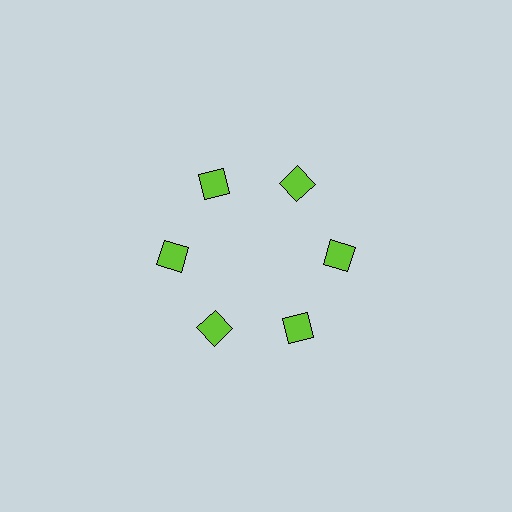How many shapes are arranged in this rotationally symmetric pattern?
There are 6 shapes, arranged in 6 groups of 1.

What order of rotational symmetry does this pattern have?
This pattern has 6-fold rotational symmetry.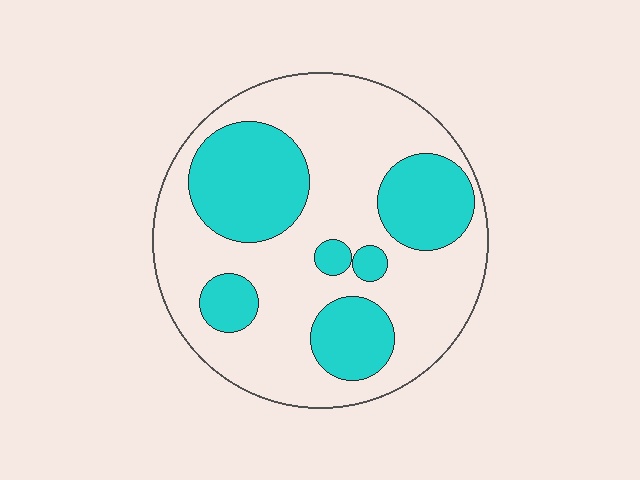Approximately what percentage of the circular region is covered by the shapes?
Approximately 35%.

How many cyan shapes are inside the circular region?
6.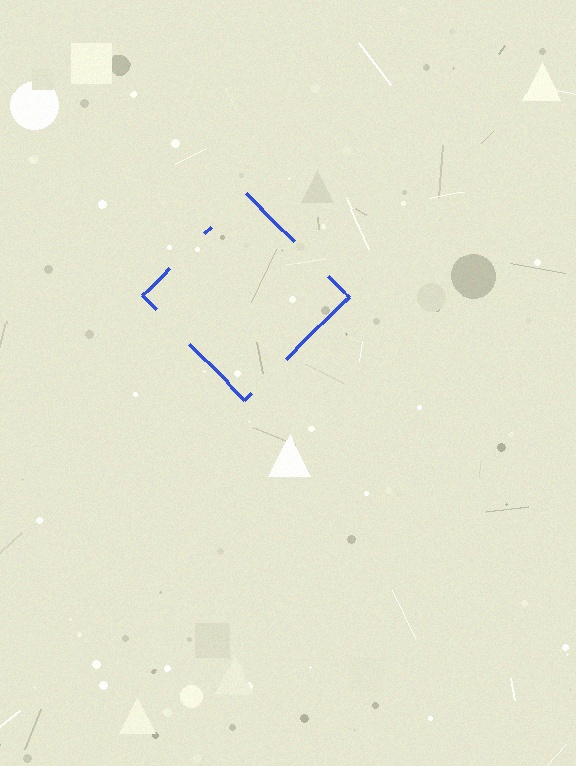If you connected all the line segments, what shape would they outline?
They would outline a diamond.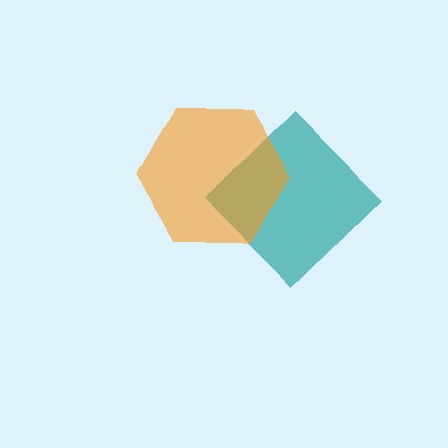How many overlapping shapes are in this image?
There are 2 overlapping shapes in the image.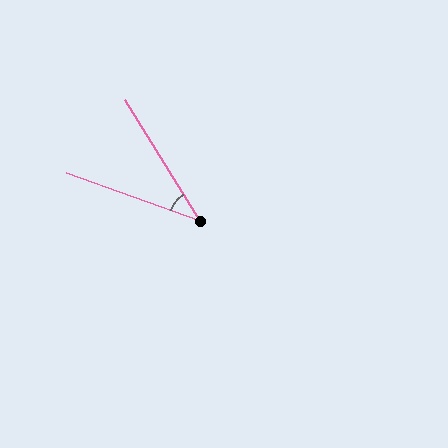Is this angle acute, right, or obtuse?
It is acute.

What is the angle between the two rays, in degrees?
Approximately 39 degrees.